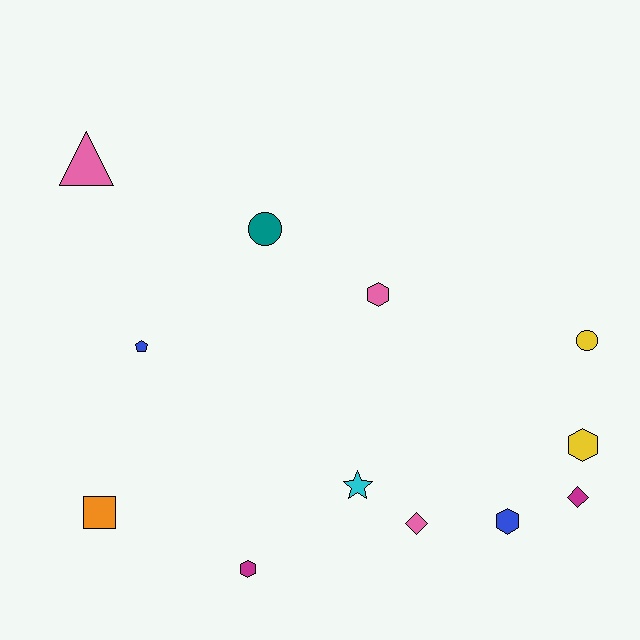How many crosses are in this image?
There are no crosses.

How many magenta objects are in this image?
There are 2 magenta objects.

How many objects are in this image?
There are 12 objects.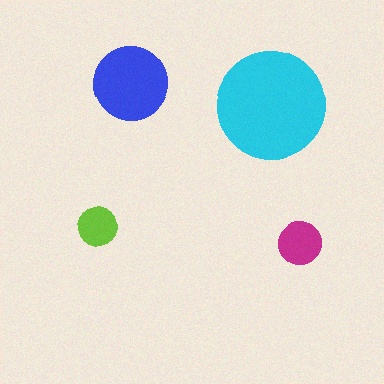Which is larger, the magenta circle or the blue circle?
The blue one.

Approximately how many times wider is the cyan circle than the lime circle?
About 3 times wider.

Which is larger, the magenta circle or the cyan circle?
The cyan one.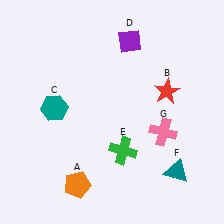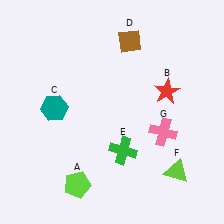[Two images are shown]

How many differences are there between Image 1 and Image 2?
There are 3 differences between the two images.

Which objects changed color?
A changed from orange to lime. D changed from purple to brown. F changed from teal to lime.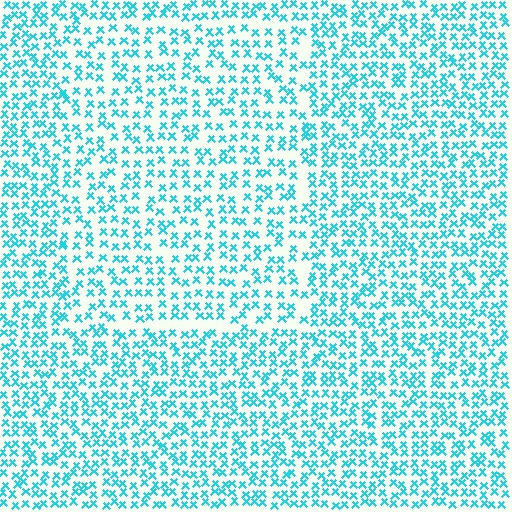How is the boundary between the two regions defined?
The boundary is defined by a change in element density (approximately 1.4x ratio). All elements are the same color, size, and shape.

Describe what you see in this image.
The image contains small cyan elements arranged at two different densities. A rectangle-shaped region is visible where the elements are less densely packed than the surrounding area.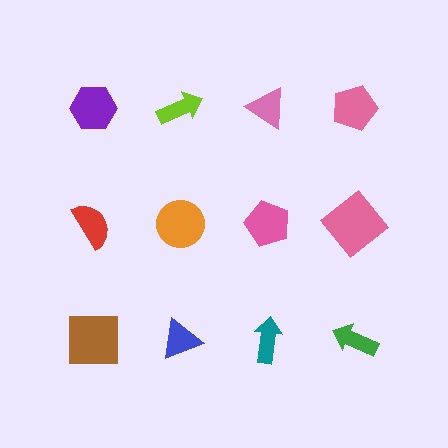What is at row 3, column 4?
A green arrow.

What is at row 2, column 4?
A pink diamond.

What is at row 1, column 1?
A purple hexagon.